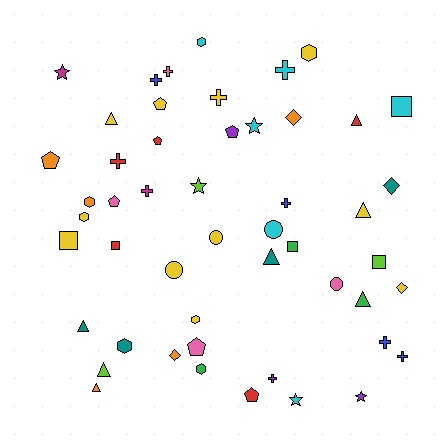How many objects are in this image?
There are 50 objects.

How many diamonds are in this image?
There are 4 diamonds.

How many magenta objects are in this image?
There are 2 magenta objects.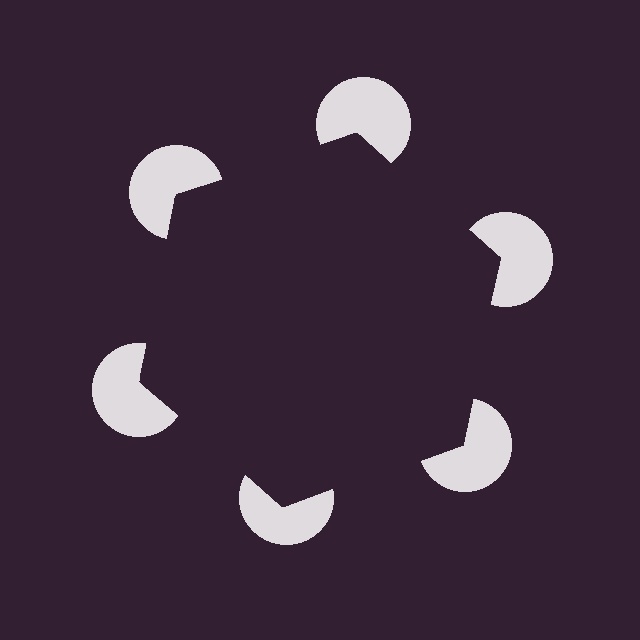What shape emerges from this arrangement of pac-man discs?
An illusory hexagon — its edges are inferred from the aligned wedge cuts in the pac-man discs, not physically drawn.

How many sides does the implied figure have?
6 sides.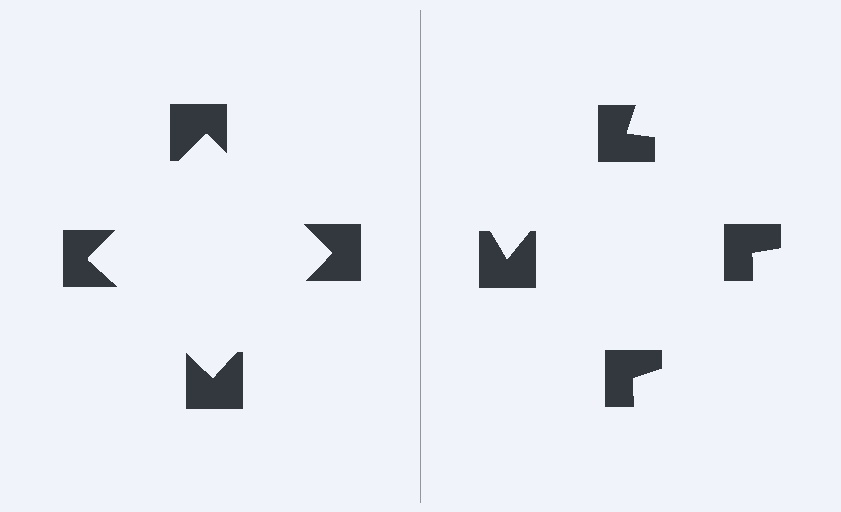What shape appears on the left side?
An illusory square.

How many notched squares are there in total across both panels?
8 — 4 on each side.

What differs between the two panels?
The notched squares are positioned identically on both sides; only the wedge orientations differ. On the left they align to a square; on the right they are misaligned.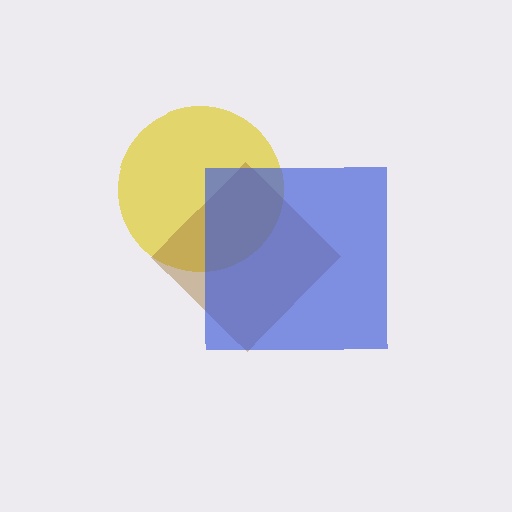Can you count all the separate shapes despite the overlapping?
Yes, there are 3 separate shapes.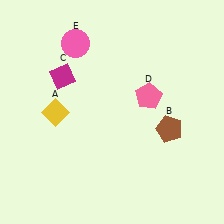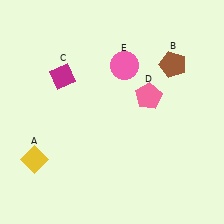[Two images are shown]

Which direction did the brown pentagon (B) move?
The brown pentagon (B) moved up.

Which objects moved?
The objects that moved are: the yellow diamond (A), the brown pentagon (B), the pink circle (E).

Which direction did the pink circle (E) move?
The pink circle (E) moved right.